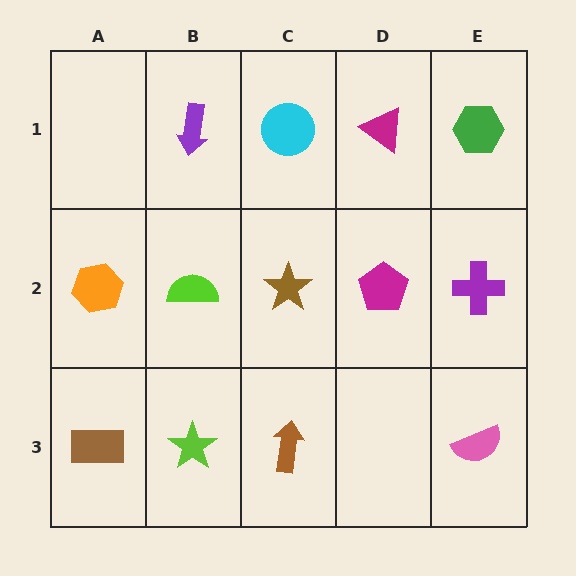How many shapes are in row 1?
4 shapes.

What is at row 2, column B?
A lime semicircle.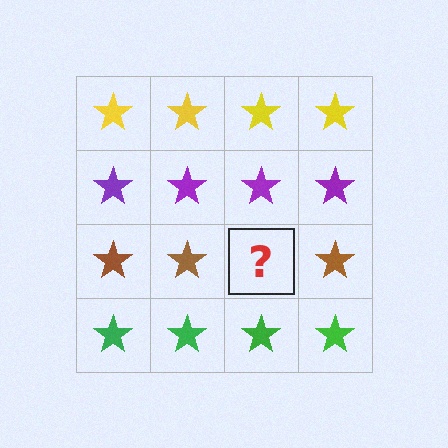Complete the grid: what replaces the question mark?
The question mark should be replaced with a brown star.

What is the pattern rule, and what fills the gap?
The rule is that each row has a consistent color. The gap should be filled with a brown star.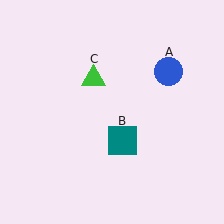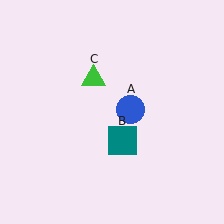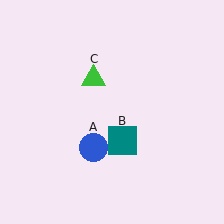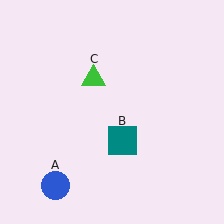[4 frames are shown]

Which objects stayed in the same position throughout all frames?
Teal square (object B) and green triangle (object C) remained stationary.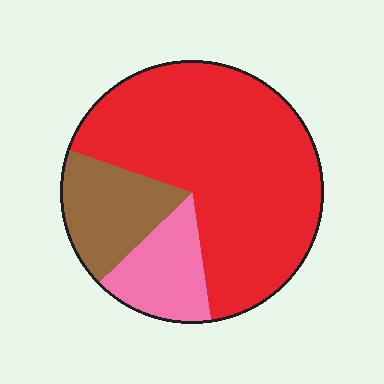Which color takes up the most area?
Red, at roughly 65%.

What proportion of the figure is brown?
Brown takes up about one sixth (1/6) of the figure.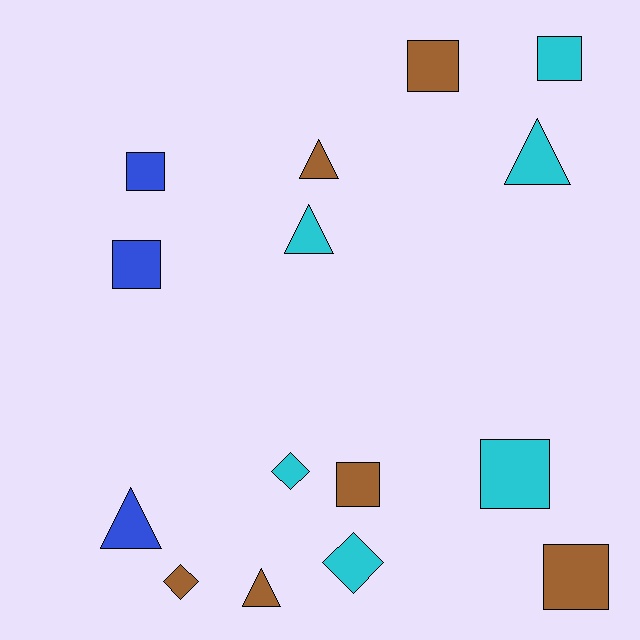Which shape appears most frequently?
Square, with 7 objects.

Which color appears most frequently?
Brown, with 6 objects.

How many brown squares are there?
There are 3 brown squares.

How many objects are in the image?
There are 15 objects.